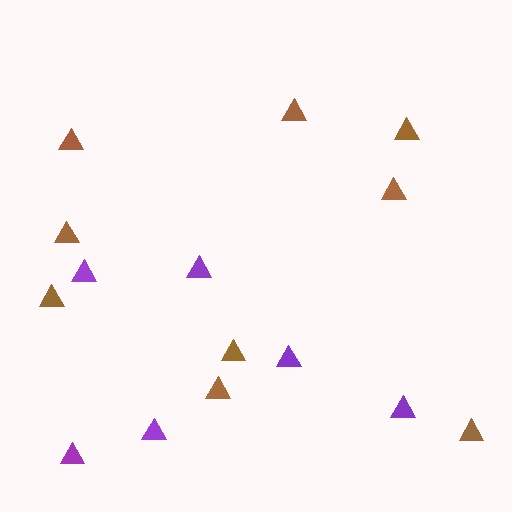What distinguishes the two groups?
There are 2 groups: one group of brown triangles (9) and one group of purple triangles (6).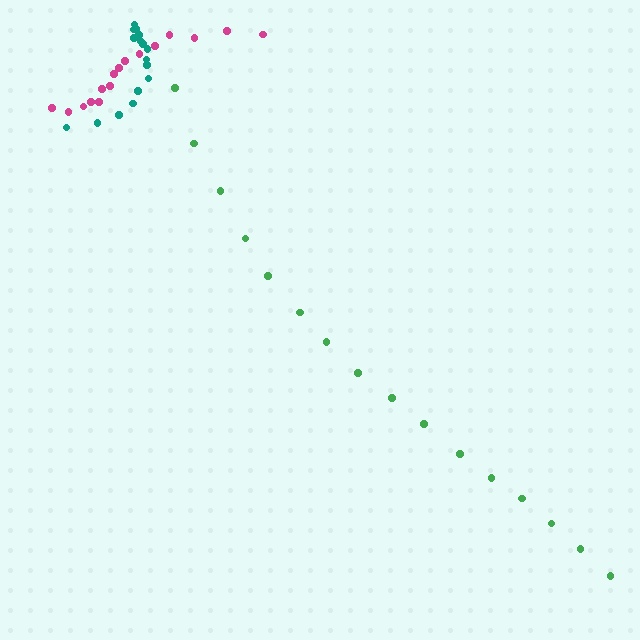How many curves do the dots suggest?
There are 3 distinct paths.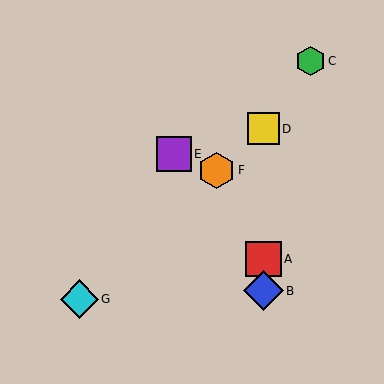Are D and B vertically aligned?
Yes, both are at x≈264.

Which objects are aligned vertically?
Objects A, B, D are aligned vertically.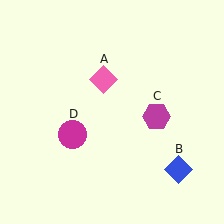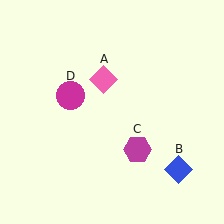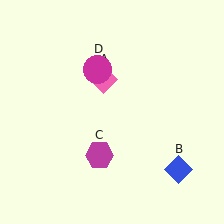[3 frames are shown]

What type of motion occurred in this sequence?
The magenta hexagon (object C), magenta circle (object D) rotated clockwise around the center of the scene.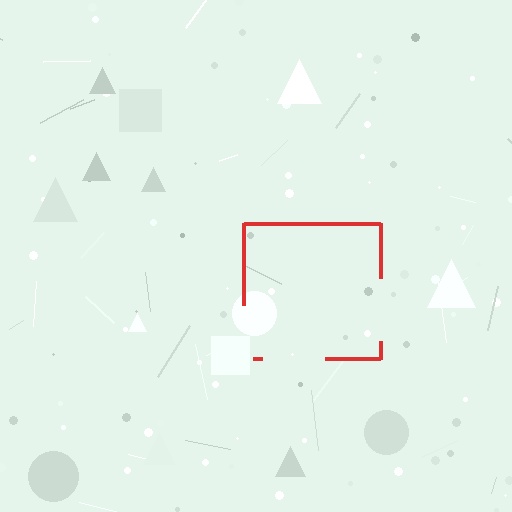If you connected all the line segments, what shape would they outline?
They would outline a square.